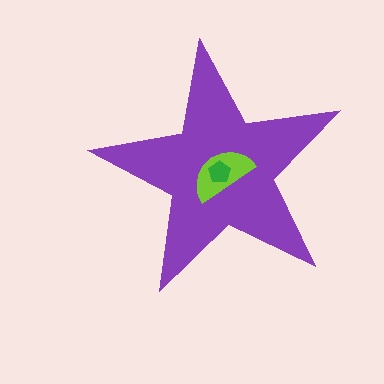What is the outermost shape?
The purple star.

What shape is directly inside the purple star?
The lime semicircle.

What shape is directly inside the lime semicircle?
The green pentagon.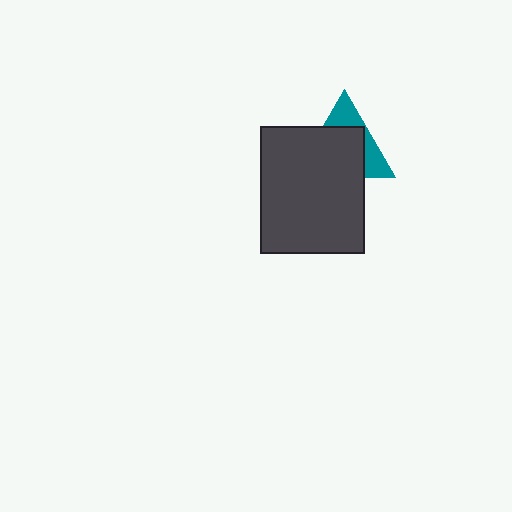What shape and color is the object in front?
The object in front is a dark gray rectangle.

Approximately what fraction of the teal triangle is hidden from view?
Roughly 65% of the teal triangle is hidden behind the dark gray rectangle.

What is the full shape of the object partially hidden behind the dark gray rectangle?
The partially hidden object is a teal triangle.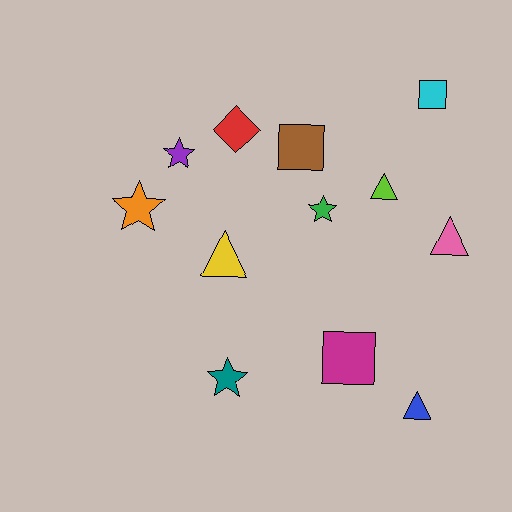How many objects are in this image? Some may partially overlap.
There are 12 objects.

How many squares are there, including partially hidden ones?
There are 3 squares.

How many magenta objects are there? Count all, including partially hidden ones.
There is 1 magenta object.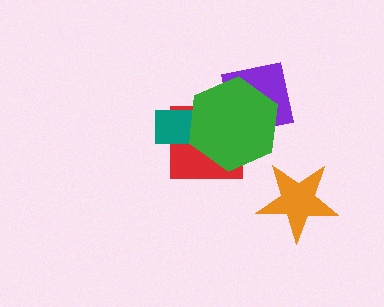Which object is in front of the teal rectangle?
The green hexagon is in front of the teal rectangle.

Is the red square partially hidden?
Yes, it is partially covered by another shape.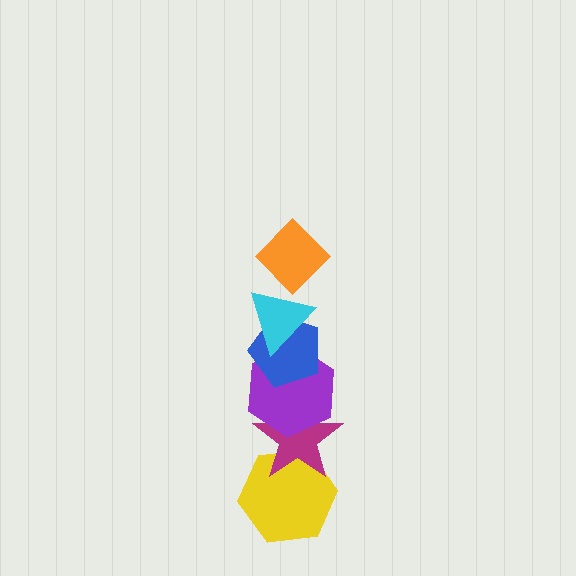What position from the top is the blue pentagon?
The blue pentagon is 3rd from the top.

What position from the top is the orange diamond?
The orange diamond is 1st from the top.